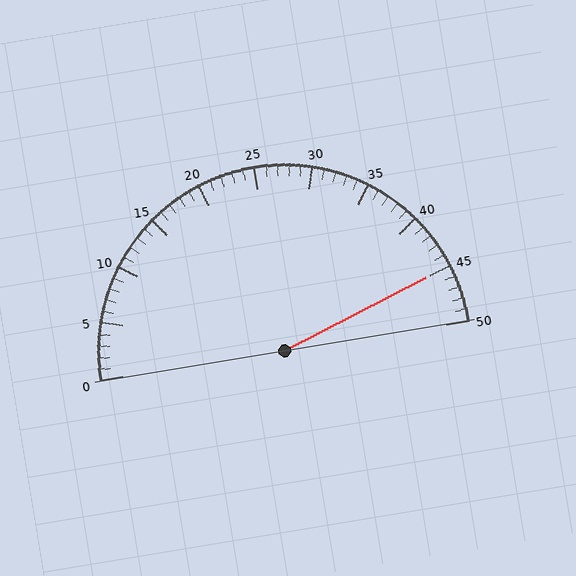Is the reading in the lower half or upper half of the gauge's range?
The reading is in the upper half of the range (0 to 50).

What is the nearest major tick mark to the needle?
The nearest major tick mark is 45.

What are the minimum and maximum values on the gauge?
The gauge ranges from 0 to 50.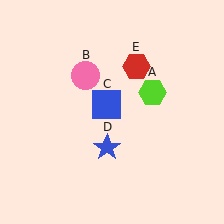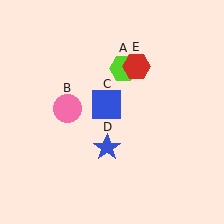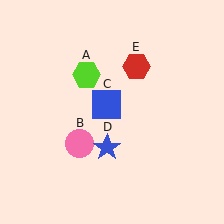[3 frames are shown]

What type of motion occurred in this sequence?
The lime hexagon (object A), pink circle (object B) rotated counterclockwise around the center of the scene.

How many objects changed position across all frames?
2 objects changed position: lime hexagon (object A), pink circle (object B).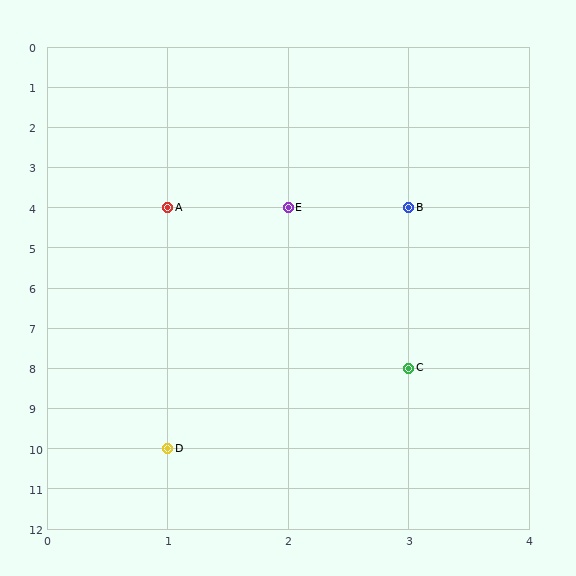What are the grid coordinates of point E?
Point E is at grid coordinates (2, 4).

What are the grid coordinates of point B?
Point B is at grid coordinates (3, 4).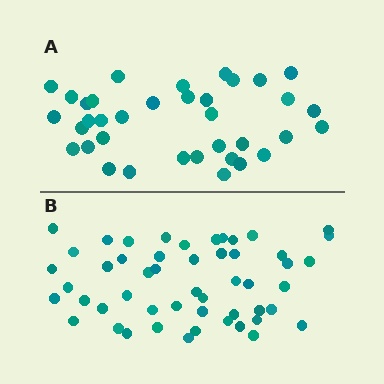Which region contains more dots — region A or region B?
Region B (the bottom region) has more dots.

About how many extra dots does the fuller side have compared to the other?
Region B has approximately 15 more dots than region A.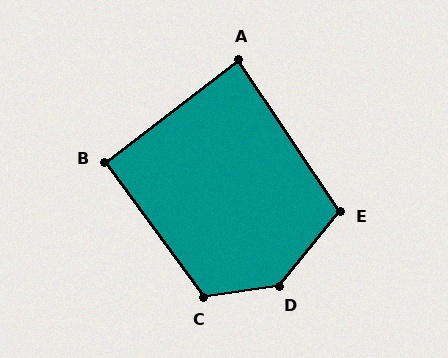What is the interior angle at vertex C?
Approximately 117 degrees (obtuse).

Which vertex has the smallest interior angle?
A, at approximately 86 degrees.